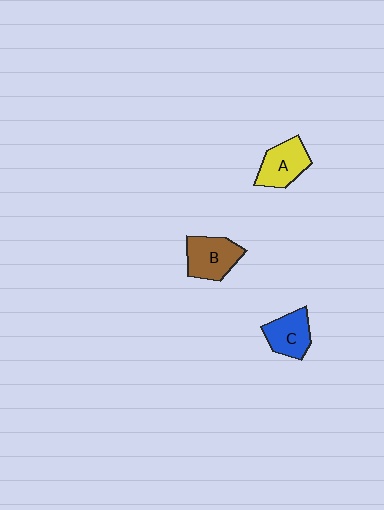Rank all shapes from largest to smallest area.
From largest to smallest: B (brown), A (yellow), C (blue).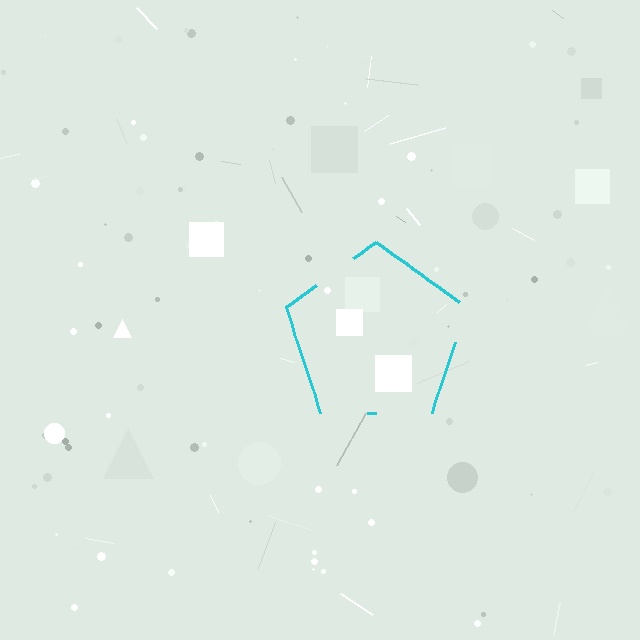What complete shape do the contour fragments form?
The contour fragments form a pentagon.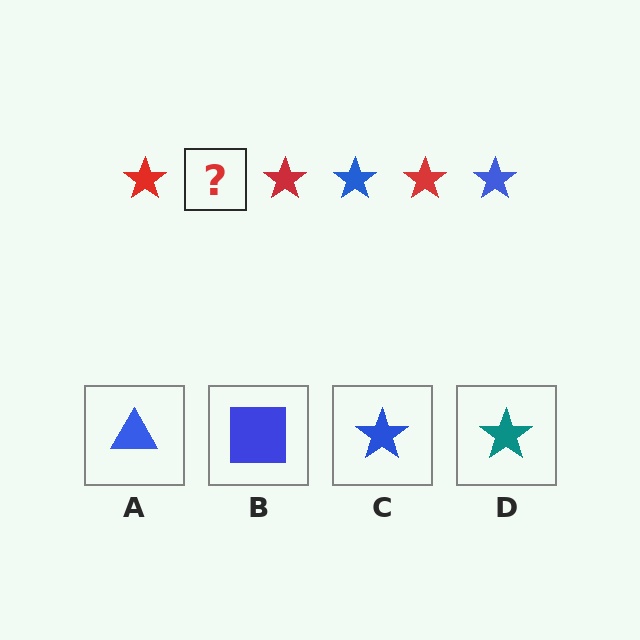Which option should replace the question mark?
Option C.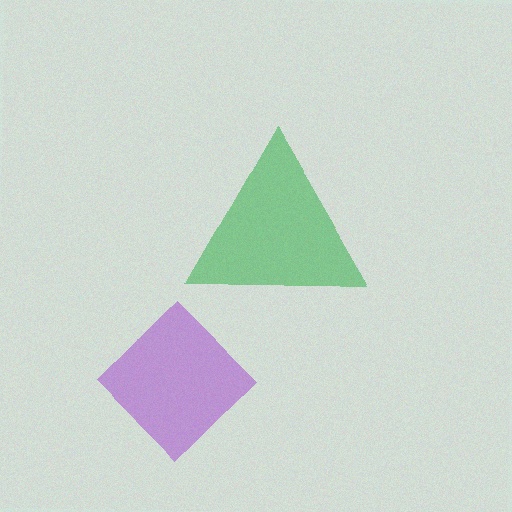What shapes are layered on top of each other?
The layered shapes are: a green triangle, a purple diamond.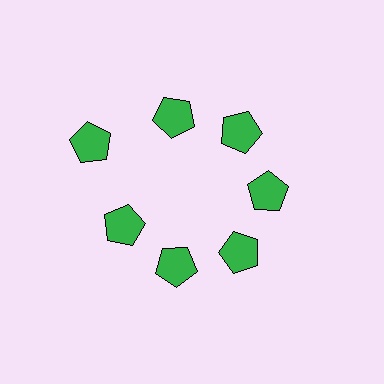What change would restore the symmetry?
The symmetry would be restored by moving it inward, back onto the ring so that all 7 pentagons sit at equal angles and equal distance from the center.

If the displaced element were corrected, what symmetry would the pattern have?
It would have 7-fold rotational symmetry — the pattern would map onto itself every 51 degrees.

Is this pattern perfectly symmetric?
No. The 7 green pentagons are arranged in a ring, but one element near the 10 o'clock position is pushed outward from the center, breaking the 7-fold rotational symmetry.